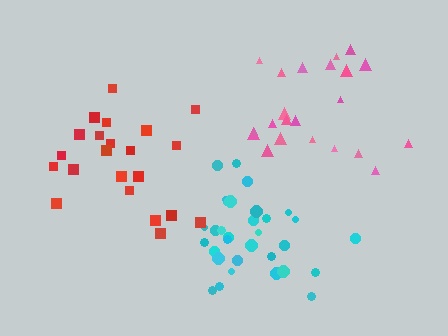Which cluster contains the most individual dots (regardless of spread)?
Cyan (32).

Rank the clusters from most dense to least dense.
cyan, red, pink.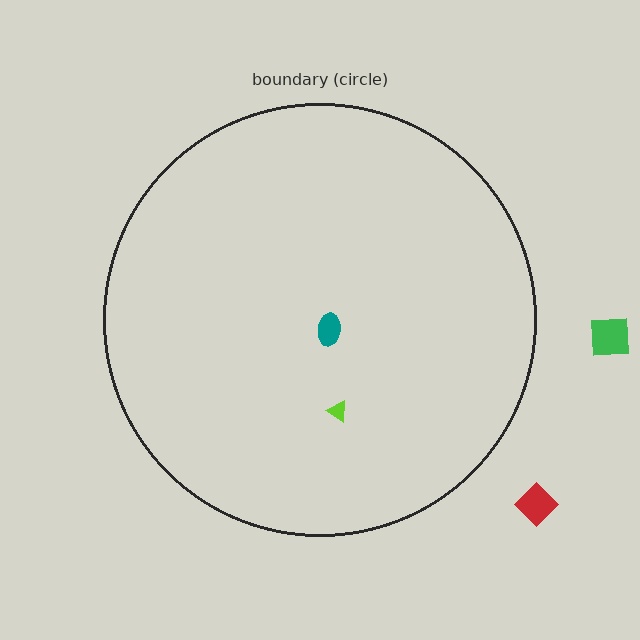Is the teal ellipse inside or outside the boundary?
Inside.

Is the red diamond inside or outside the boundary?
Outside.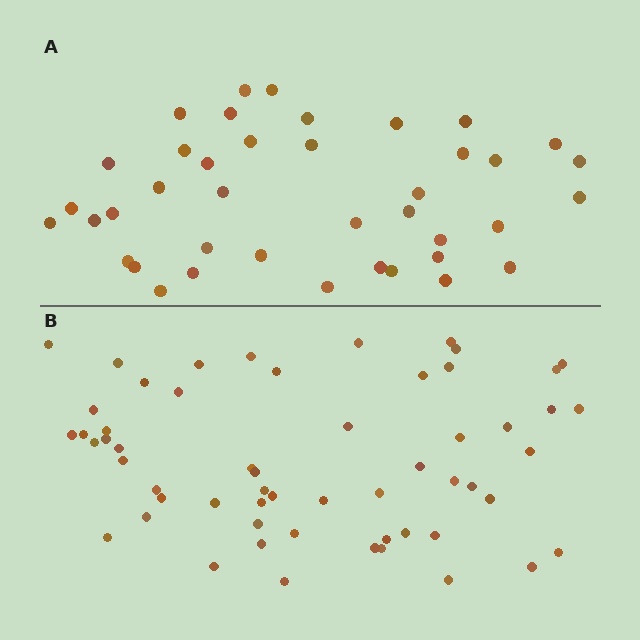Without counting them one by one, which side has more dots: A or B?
Region B (the bottom region) has more dots.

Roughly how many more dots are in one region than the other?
Region B has approximately 15 more dots than region A.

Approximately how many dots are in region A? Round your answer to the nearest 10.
About 40 dots.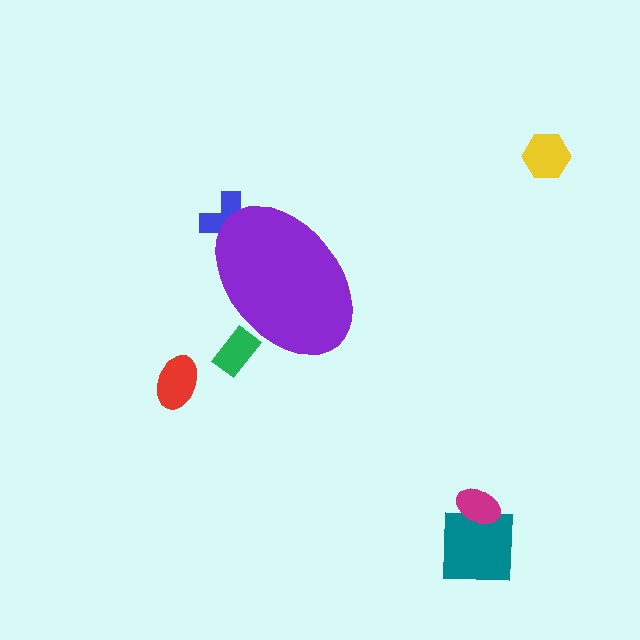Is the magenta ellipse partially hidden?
No, the magenta ellipse is fully visible.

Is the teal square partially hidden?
No, the teal square is fully visible.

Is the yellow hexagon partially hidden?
No, the yellow hexagon is fully visible.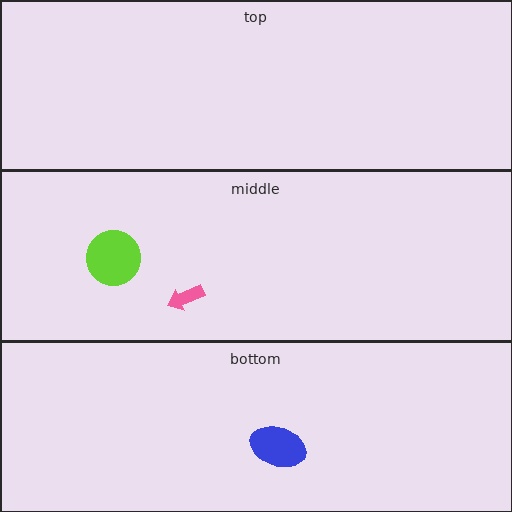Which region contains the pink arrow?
The middle region.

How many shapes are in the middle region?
2.